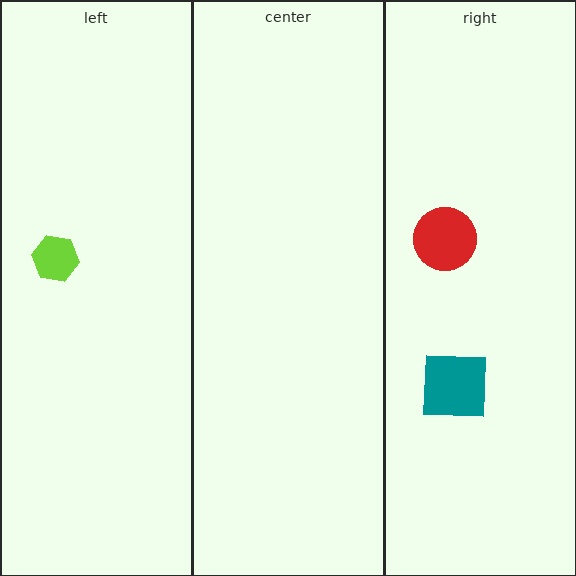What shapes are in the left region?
The lime hexagon.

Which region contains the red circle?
The right region.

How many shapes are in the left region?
1.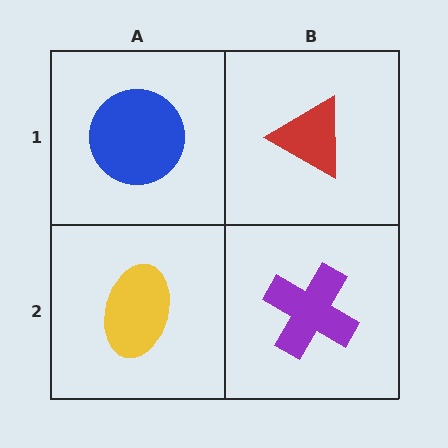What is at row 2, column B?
A purple cross.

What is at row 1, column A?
A blue circle.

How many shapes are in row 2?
2 shapes.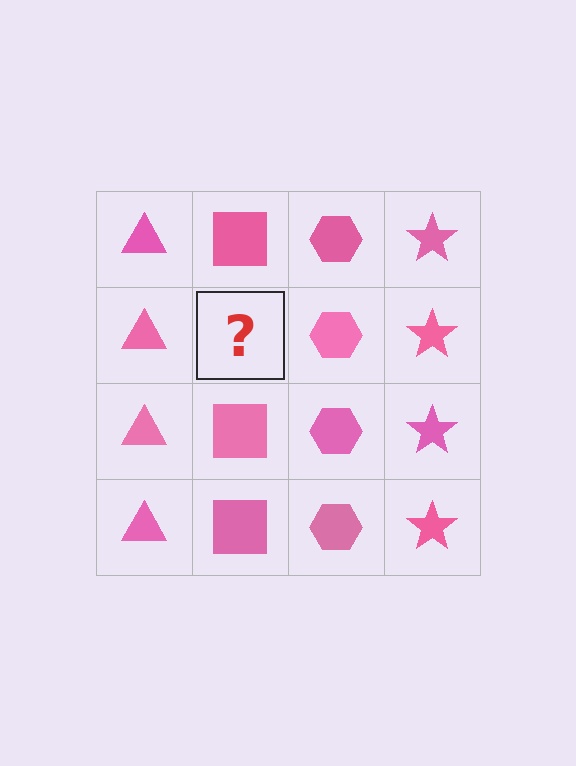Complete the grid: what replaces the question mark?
The question mark should be replaced with a pink square.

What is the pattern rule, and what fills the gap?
The rule is that each column has a consistent shape. The gap should be filled with a pink square.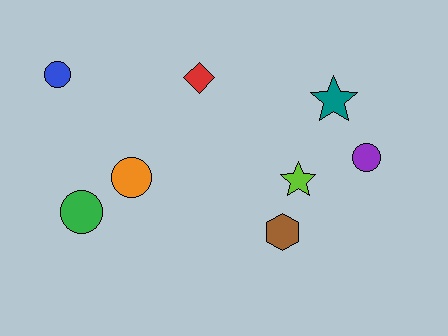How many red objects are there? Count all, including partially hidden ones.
There is 1 red object.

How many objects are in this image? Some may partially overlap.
There are 8 objects.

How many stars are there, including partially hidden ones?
There are 2 stars.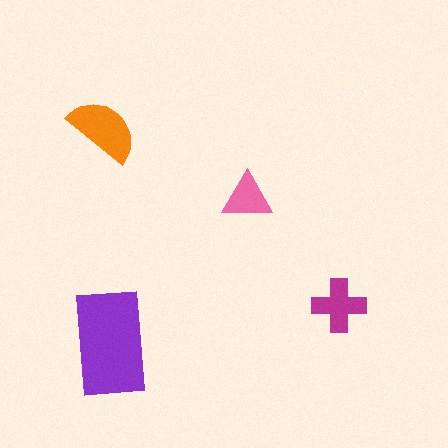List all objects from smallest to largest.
The pink triangle, the magenta cross, the orange semicircle, the purple rectangle.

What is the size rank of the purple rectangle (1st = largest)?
1st.